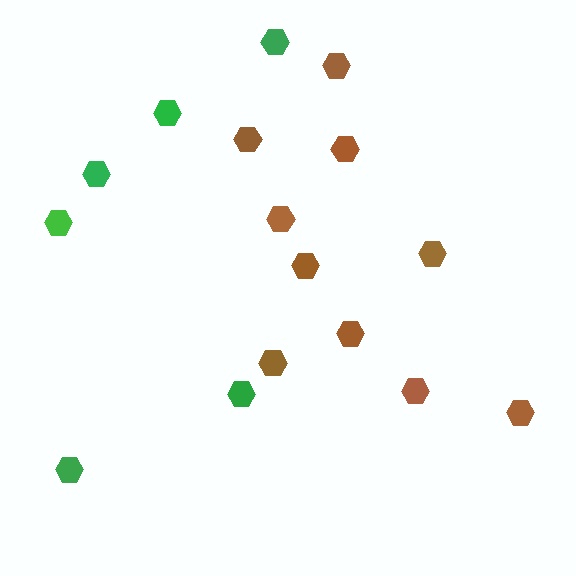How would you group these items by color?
There are 2 groups: one group of brown hexagons (10) and one group of green hexagons (6).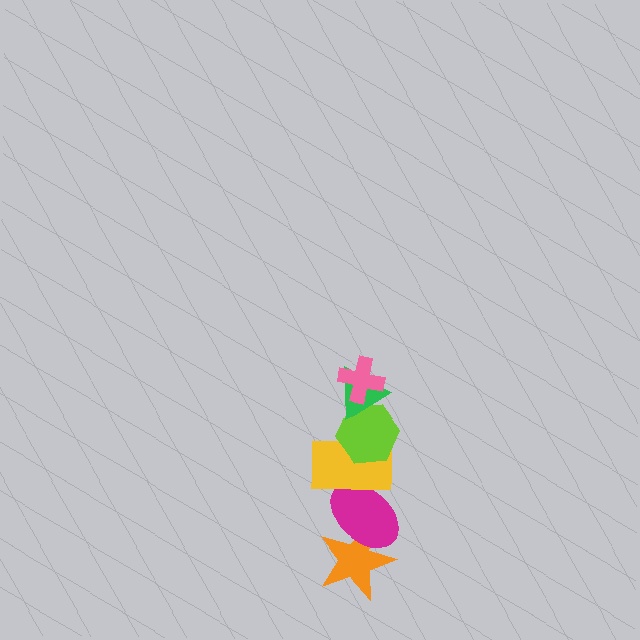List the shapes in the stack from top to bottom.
From top to bottom: the pink cross, the green triangle, the lime hexagon, the yellow rectangle, the magenta ellipse, the orange star.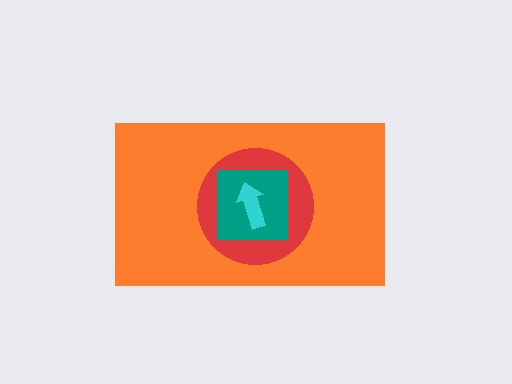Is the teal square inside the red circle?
Yes.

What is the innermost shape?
The cyan arrow.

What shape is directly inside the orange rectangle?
The red circle.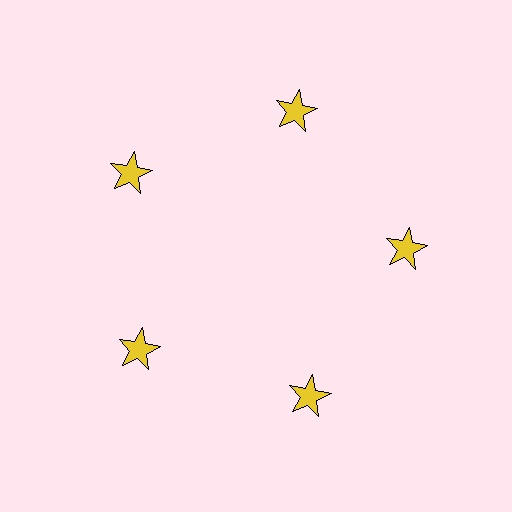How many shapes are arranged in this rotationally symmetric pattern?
There are 5 shapes, arranged in 5 groups of 1.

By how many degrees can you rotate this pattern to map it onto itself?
The pattern maps onto itself every 72 degrees of rotation.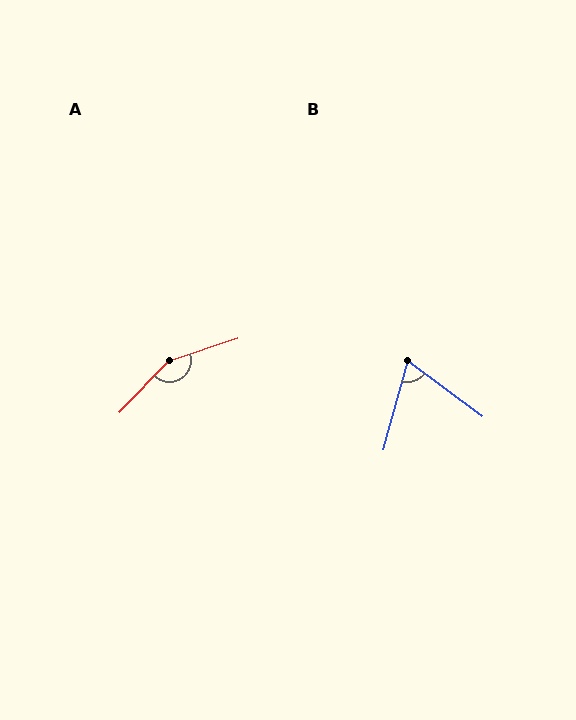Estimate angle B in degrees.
Approximately 68 degrees.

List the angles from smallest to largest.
B (68°), A (152°).